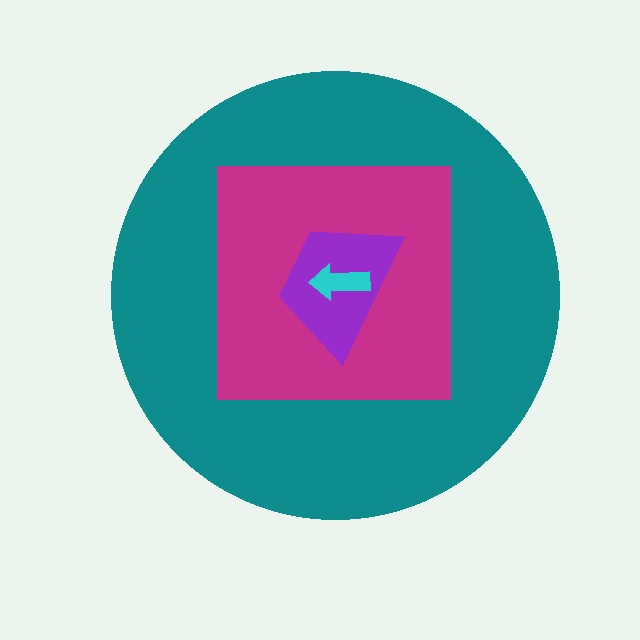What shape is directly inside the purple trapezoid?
The cyan arrow.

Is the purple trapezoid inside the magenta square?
Yes.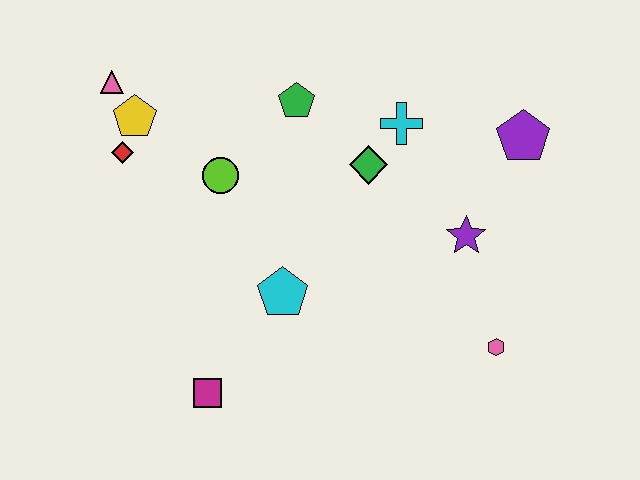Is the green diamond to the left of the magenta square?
No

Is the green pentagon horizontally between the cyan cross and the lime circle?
Yes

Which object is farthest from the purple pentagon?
The pink triangle is farthest from the purple pentagon.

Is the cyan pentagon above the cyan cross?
No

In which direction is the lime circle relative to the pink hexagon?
The lime circle is to the left of the pink hexagon.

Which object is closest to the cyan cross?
The green diamond is closest to the cyan cross.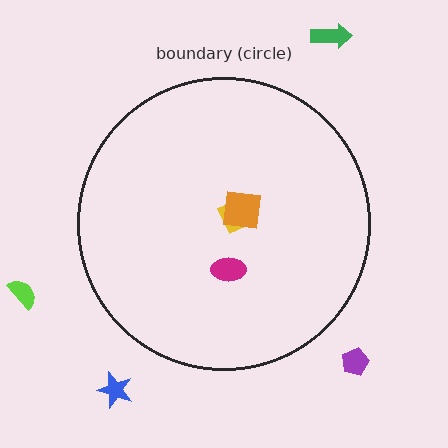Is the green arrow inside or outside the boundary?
Outside.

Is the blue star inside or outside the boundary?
Outside.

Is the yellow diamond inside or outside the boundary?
Inside.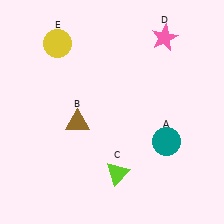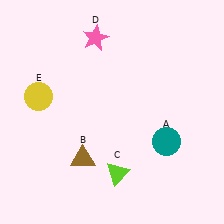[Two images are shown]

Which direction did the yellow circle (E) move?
The yellow circle (E) moved down.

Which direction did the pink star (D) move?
The pink star (D) moved left.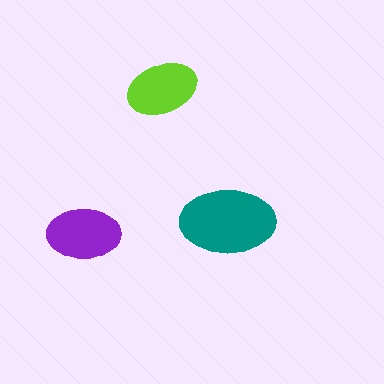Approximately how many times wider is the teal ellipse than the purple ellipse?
About 1.5 times wider.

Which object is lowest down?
The purple ellipse is bottommost.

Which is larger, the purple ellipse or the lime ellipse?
The purple one.